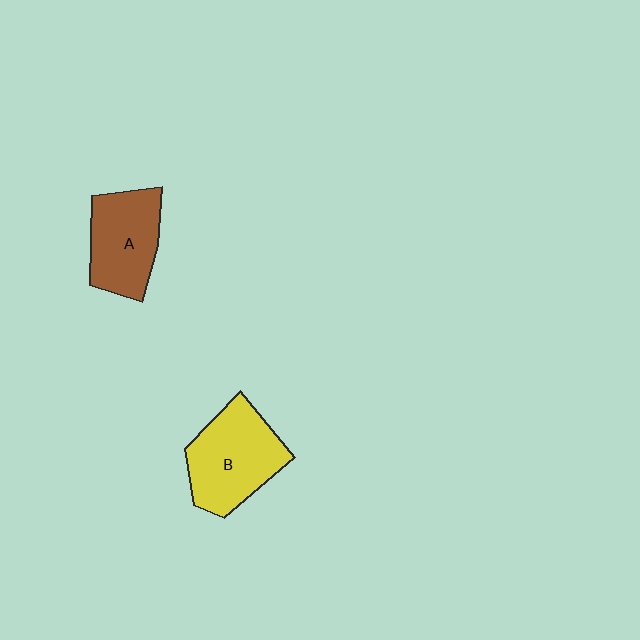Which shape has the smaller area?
Shape A (brown).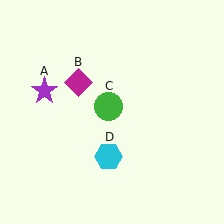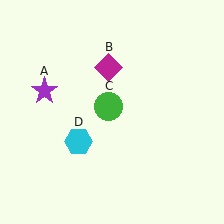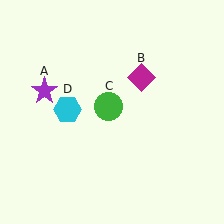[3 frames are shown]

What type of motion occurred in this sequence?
The magenta diamond (object B), cyan hexagon (object D) rotated clockwise around the center of the scene.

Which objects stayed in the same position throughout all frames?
Purple star (object A) and green circle (object C) remained stationary.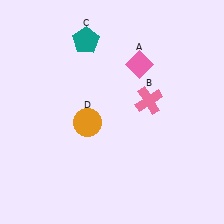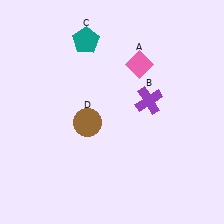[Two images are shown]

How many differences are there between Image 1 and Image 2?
There are 2 differences between the two images.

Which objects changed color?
B changed from pink to purple. D changed from orange to brown.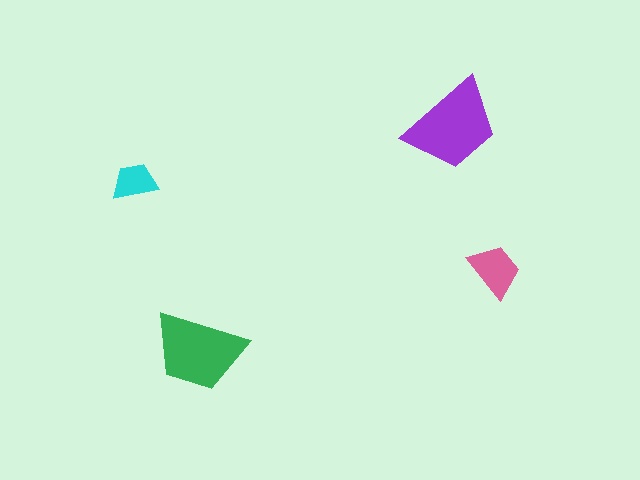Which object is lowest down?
The green trapezoid is bottommost.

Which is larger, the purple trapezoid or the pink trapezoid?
The purple one.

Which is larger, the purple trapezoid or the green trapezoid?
The purple one.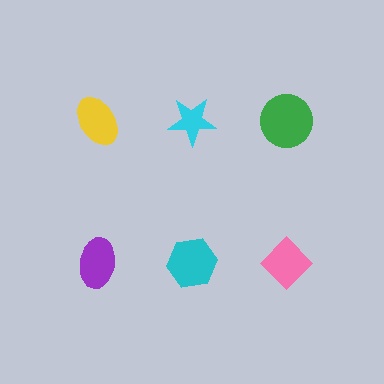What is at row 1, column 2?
A cyan star.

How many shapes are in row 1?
3 shapes.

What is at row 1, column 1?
A yellow ellipse.